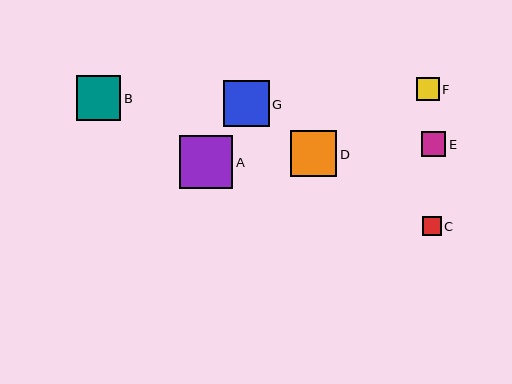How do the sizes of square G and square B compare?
Square G and square B are approximately the same size.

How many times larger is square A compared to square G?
Square A is approximately 1.2 times the size of square G.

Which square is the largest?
Square A is the largest with a size of approximately 53 pixels.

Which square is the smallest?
Square C is the smallest with a size of approximately 19 pixels.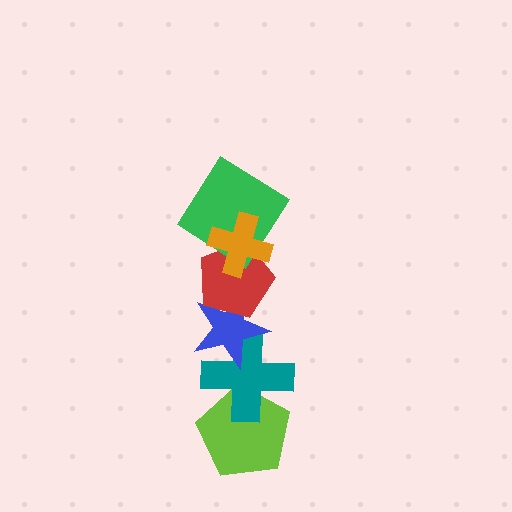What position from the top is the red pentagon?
The red pentagon is 3rd from the top.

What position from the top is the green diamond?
The green diamond is 2nd from the top.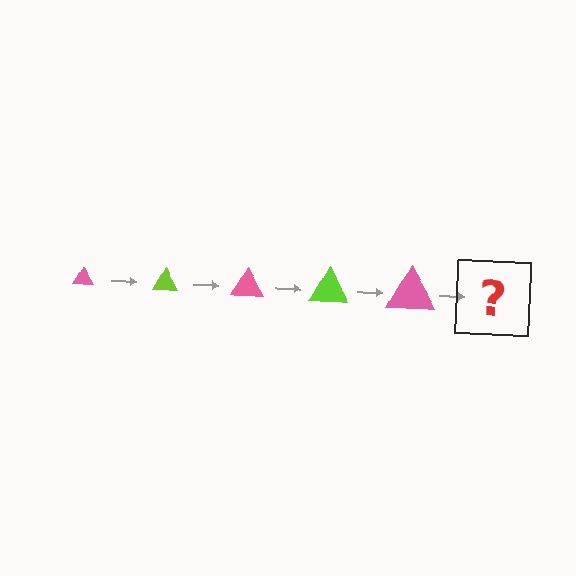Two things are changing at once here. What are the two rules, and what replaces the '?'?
The two rules are that the triangle grows larger each step and the color cycles through pink and lime. The '?' should be a lime triangle, larger than the previous one.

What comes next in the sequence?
The next element should be a lime triangle, larger than the previous one.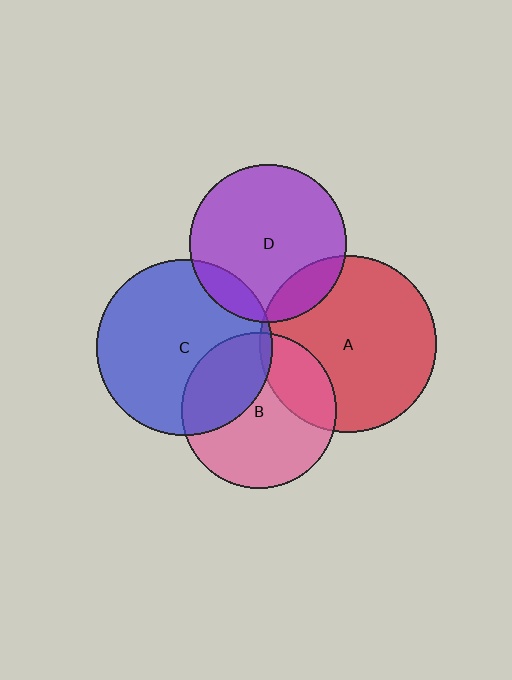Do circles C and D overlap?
Yes.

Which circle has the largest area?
Circle A (red).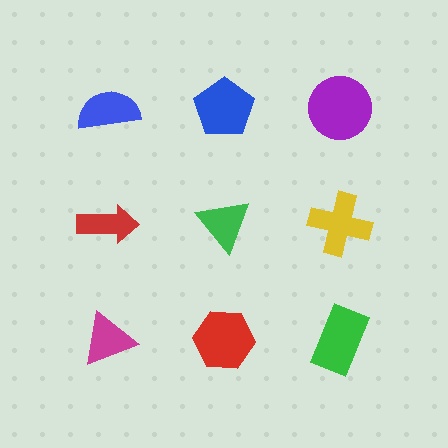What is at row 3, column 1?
A magenta triangle.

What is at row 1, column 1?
A blue semicircle.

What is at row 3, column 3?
A green rectangle.